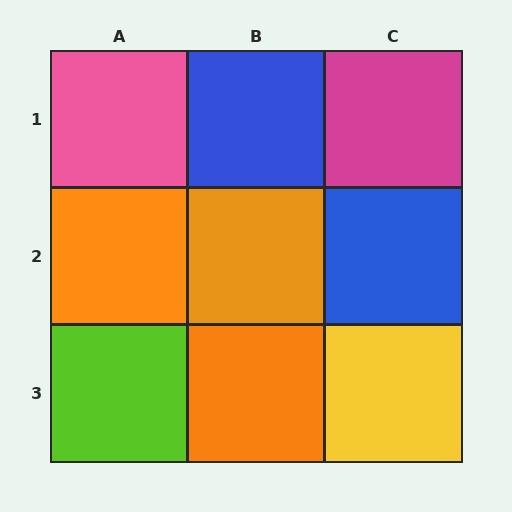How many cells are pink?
1 cell is pink.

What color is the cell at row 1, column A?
Pink.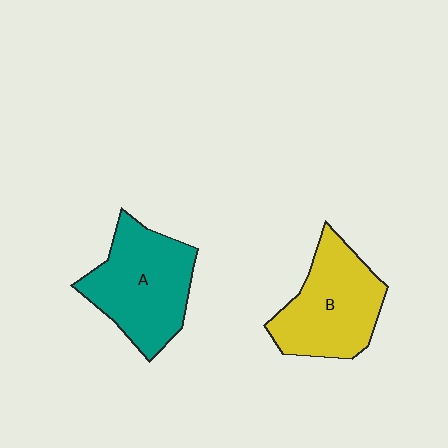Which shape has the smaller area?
Shape B (yellow).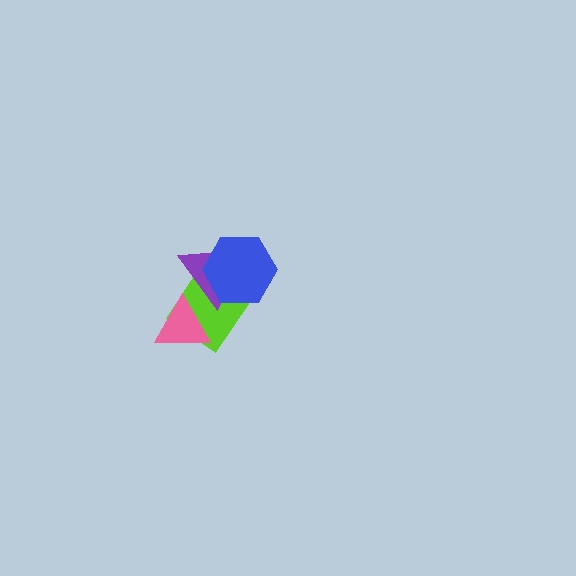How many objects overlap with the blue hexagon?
2 objects overlap with the blue hexagon.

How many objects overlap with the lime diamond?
3 objects overlap with the lime diamond.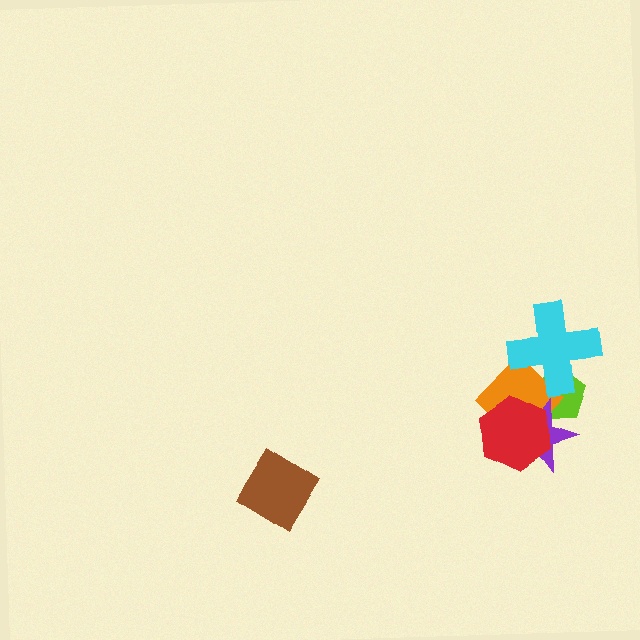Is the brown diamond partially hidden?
No, no other shape covers it.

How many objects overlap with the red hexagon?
3 objects overlap with the red hexagon.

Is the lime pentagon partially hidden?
Yes, it is partially covered by another shape.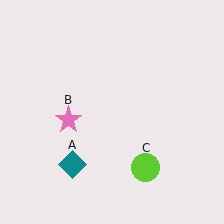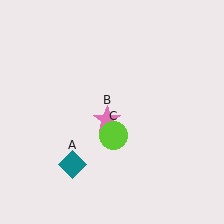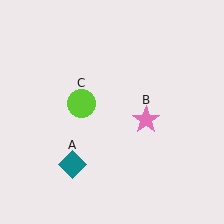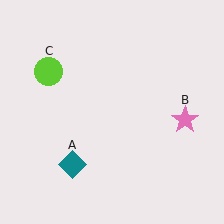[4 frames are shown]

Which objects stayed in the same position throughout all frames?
Teal diamond (object A) remained stationary.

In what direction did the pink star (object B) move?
The pink star (object B) moved right.